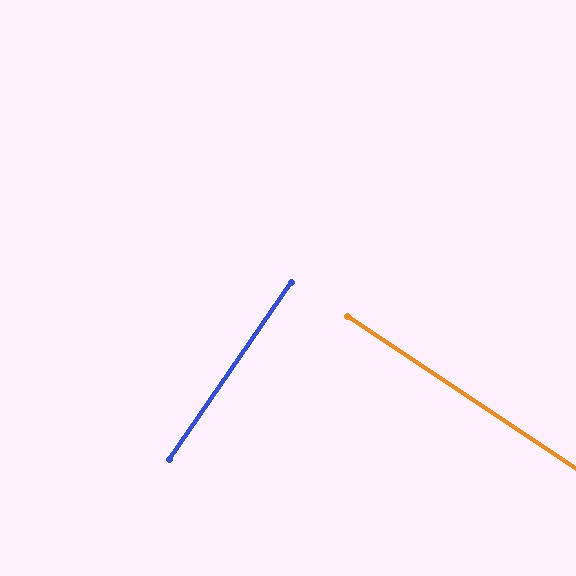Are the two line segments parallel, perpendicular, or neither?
Perpendicular — they meet at approximately 89°.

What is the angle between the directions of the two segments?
Approximately 89 degrees.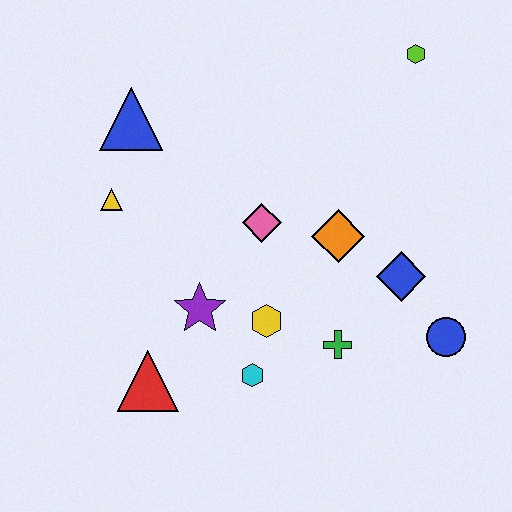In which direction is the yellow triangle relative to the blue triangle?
The yellow triangle is below the blue triangle.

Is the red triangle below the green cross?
Yes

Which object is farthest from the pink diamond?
The lime hexagon is farthest from the pink diamond.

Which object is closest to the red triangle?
The purple star is closest to the red triangle.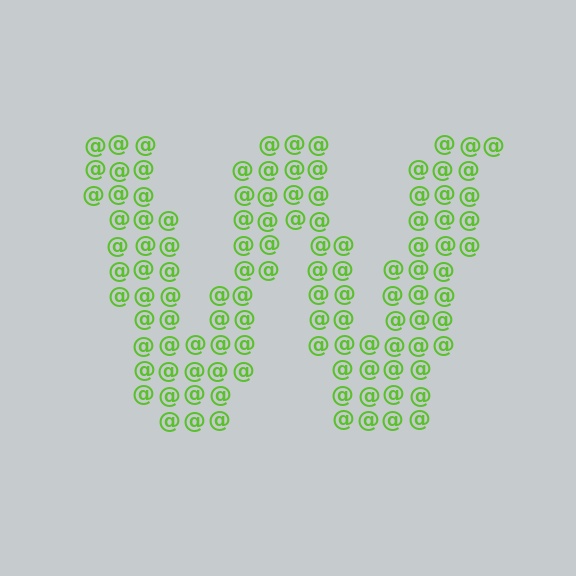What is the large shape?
The large shape is the letter W.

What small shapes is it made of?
It is made of small at signs.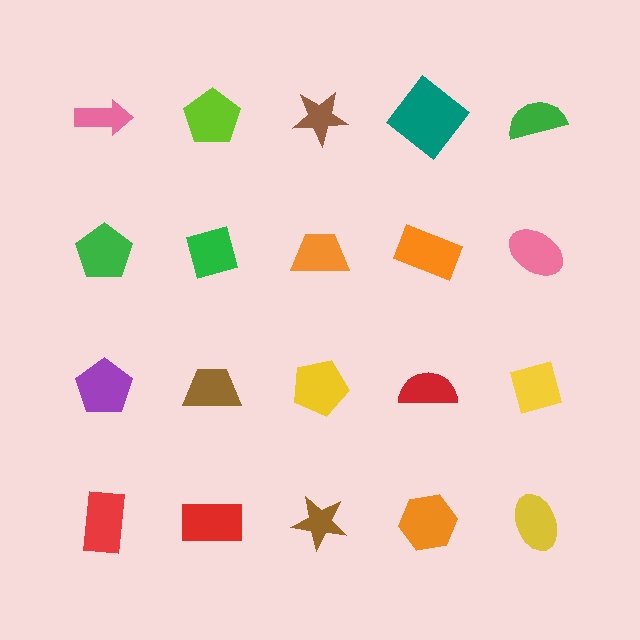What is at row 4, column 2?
A red rectangle.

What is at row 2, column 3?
An orange trapezoid.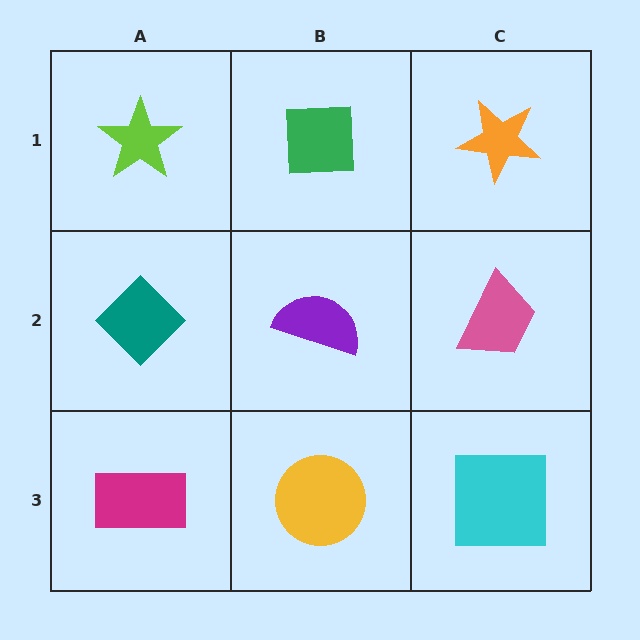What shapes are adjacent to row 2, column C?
An orange star (row 1, column C), a cyan square (row 3, column C), a purple semicircle (row 2, column B).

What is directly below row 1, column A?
A teal diamond.